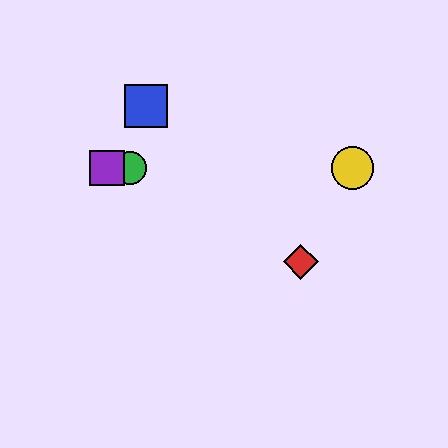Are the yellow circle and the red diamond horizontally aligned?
No, the yellow circle is at y≈168 and the red diamond is at y≈262.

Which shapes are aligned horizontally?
The green circle, the yellow circle, the purple square are aligned horizontally.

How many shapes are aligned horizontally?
3 shapes (the green circle, the yellow circle, the purple square) are aligned horizontally.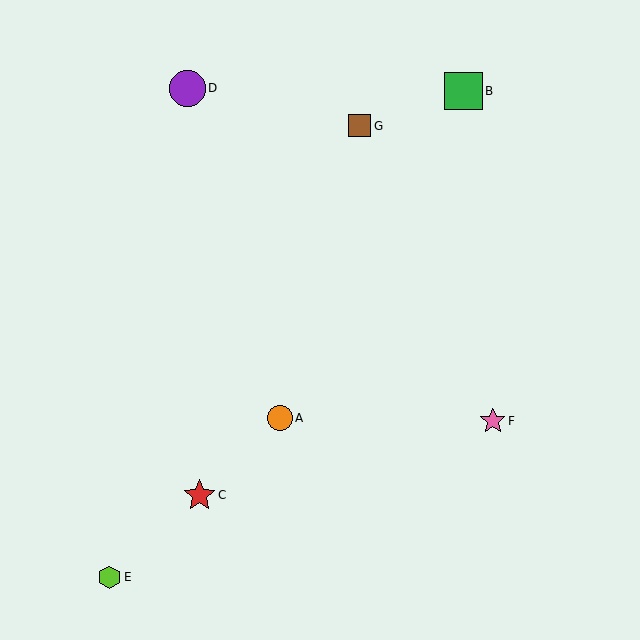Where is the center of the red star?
The center of the red star is at (199, 495).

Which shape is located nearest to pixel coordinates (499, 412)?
The pink star (labeled F) at (493, 421) is nearest to that location.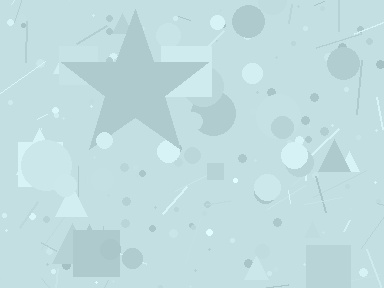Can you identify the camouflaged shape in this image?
The camouflaged shape is a star.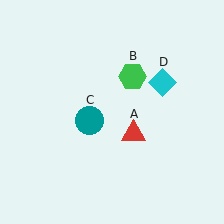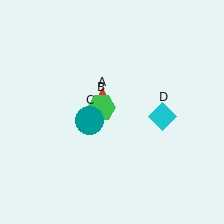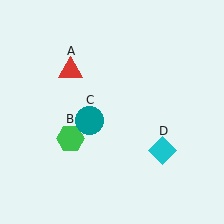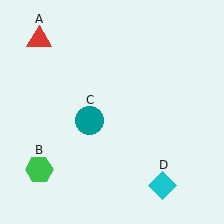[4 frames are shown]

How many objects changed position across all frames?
3 objects changed position: red triangle (object A), green hexagon (object B), cyan diamond (object D).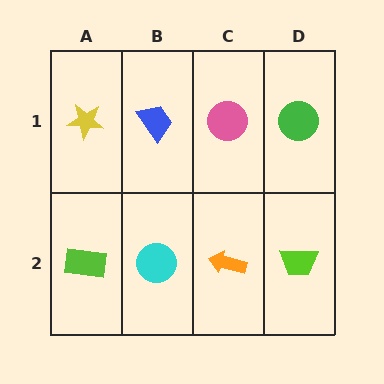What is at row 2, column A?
A lime rectangle.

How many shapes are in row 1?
4 shapes.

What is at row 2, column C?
An orange arrow.